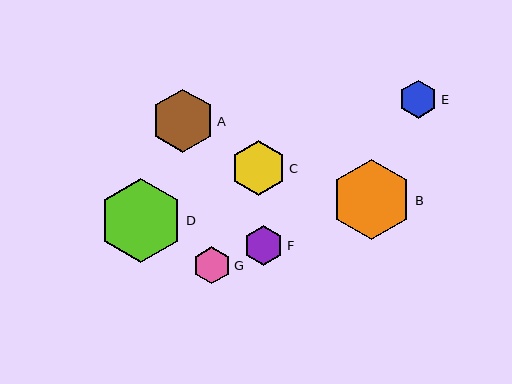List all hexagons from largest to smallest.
From largest to smallest: D, B, A, C, F, E, G.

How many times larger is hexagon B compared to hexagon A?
Hexagon B is approximately 1.3 times the size of hexagon A.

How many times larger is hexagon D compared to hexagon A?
Hexagon D is approximately 1.3 times the size of hexagon A.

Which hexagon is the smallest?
Hexagon G is the smallest with a size of approximately 37 pixels.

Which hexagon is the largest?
Hexagon D is the largest with a size of approximately 84 pixels.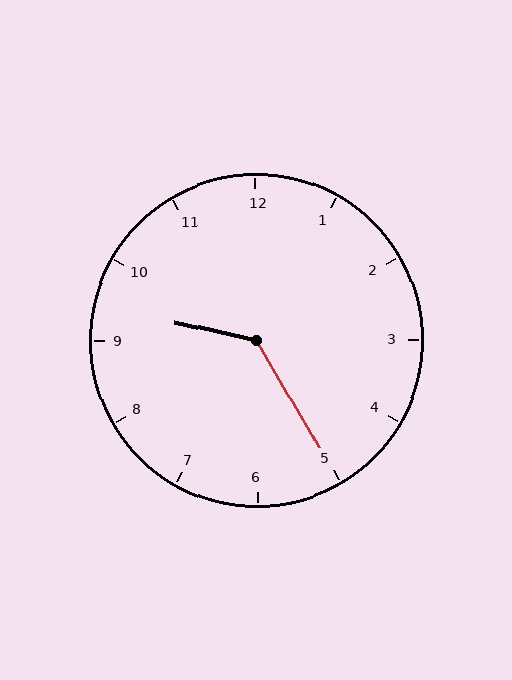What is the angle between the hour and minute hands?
Approximately 132 degrees.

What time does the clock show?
9:25.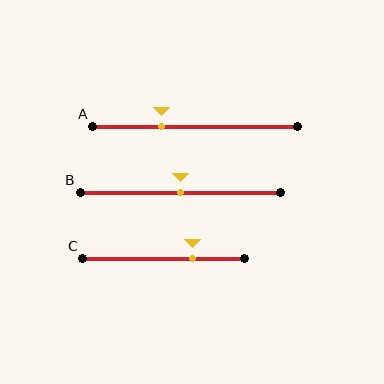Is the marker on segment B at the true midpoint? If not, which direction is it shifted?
Yes, the marker on segment B is at the true midpoint.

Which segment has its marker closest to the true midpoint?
Segment B has its marker closest to the true midpoint.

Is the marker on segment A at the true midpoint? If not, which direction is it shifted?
No, the marker on segment A is shifted to the left by about 16% of the segment length.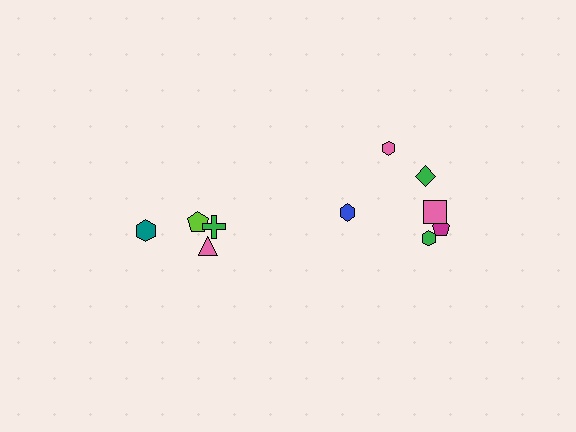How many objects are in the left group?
There are 4 objects.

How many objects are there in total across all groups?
There are 10 objects.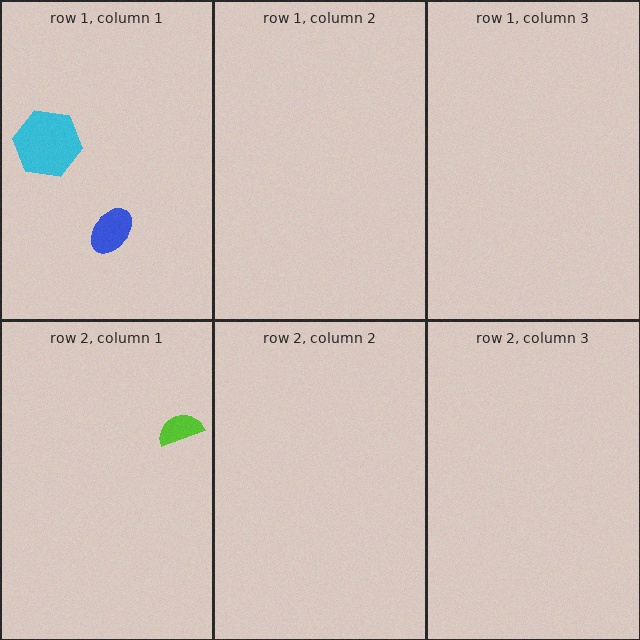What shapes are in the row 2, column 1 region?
The lime semicircle.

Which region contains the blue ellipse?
The row 1, column 1 region.